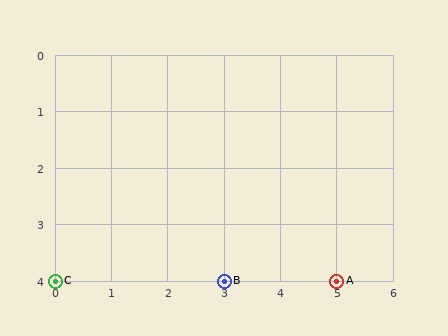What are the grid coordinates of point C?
Point C is at grid coordinates (0, 4).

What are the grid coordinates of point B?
Point B is at grid coordinates (3, 4).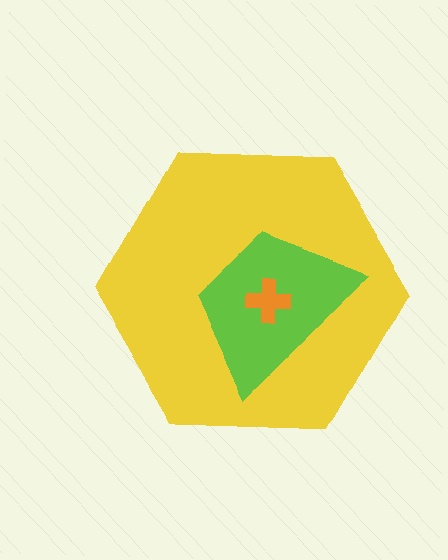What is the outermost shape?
The yellow hexagon.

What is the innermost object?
The orange cross.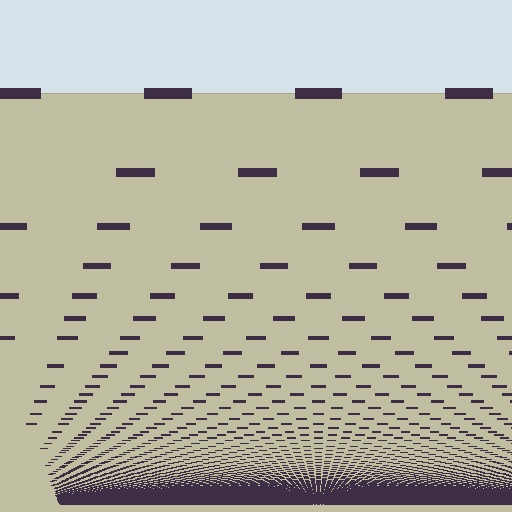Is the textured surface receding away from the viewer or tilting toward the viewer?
The surface appears to tilt toward the viewer. Texture elements get larger and sparser toward the top.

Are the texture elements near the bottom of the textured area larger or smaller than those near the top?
Smaller. The gradient is inverted — elements near the bottom are smaller and denser.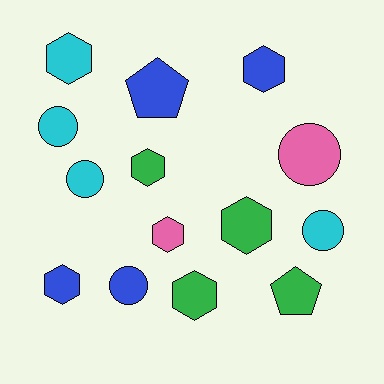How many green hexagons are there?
There are 3 green hexagons.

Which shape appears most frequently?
Hexagon, with 7 objects.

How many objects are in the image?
There are 14 objects.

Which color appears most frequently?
Green, with 4 objects.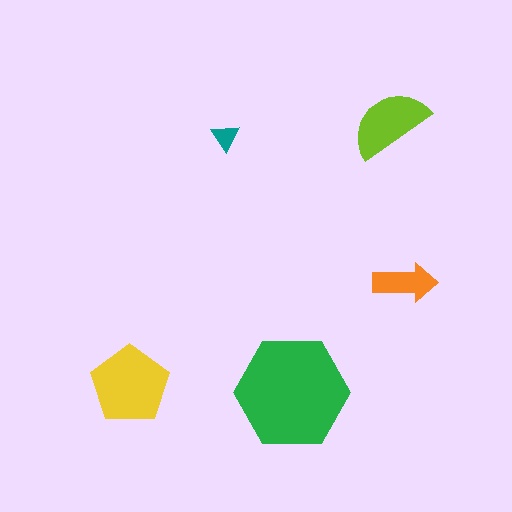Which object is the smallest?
The teal triangle.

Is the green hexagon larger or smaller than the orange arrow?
Larger.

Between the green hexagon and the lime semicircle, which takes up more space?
The green hexagon.